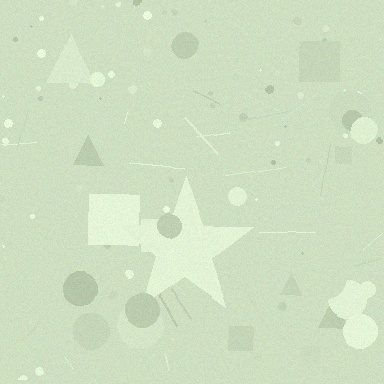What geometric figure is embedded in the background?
A star is embedded in the background.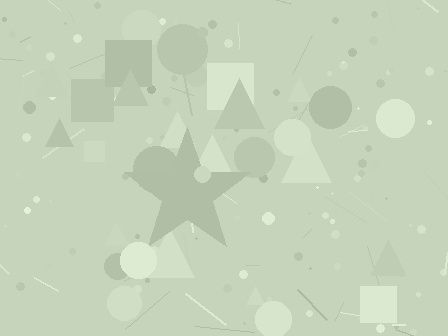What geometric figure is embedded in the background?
A star is embedded in the background.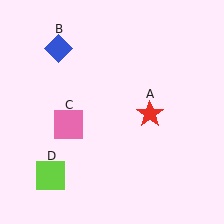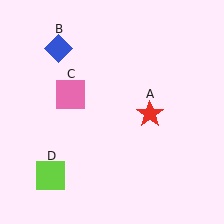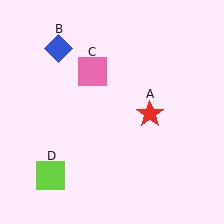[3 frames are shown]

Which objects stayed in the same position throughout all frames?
Red star (object A) and blue diamond (object B) and lime square (object D) remained stationary.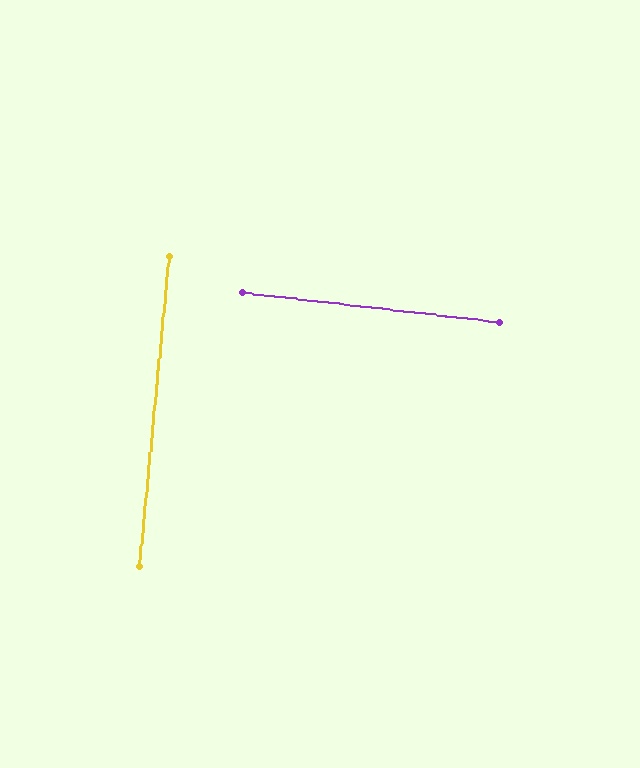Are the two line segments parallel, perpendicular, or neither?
Perpendicular — they meet at approximately 89°.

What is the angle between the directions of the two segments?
Approximately 89 degrees.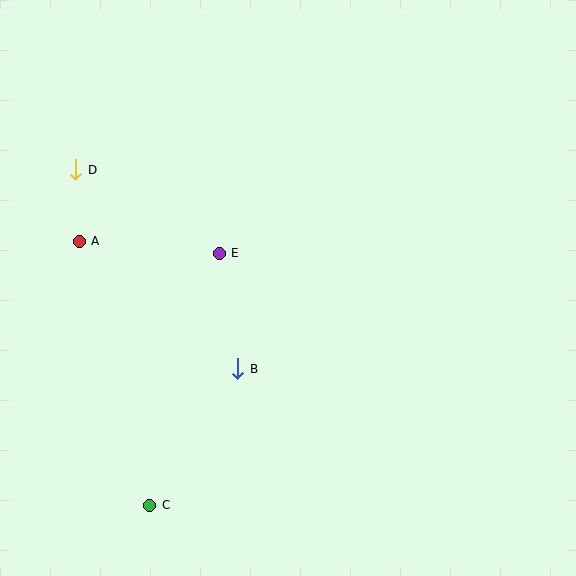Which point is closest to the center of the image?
Point E at (219, 253) is closest to the center.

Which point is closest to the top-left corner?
Point D is closest to the top-left corner.